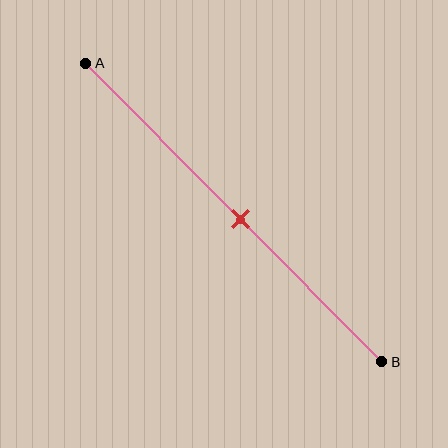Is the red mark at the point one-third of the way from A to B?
No, the mark is at about 50% from A, not at the 33% one-third point.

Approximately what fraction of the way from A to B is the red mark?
The red mark is approximately 50% of the way from A to B.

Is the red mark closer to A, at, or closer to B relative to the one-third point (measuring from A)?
The red mark is closer to point B than the one-third point of segment AB.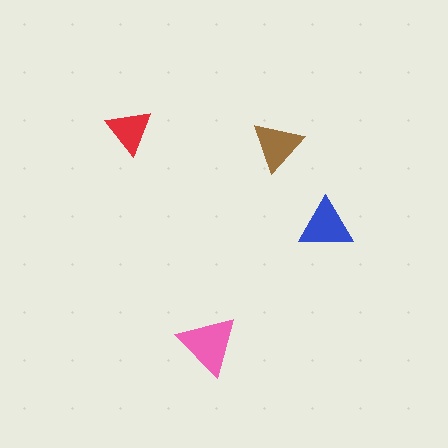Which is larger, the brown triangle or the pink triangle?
The pink one.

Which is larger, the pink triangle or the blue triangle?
The pink one.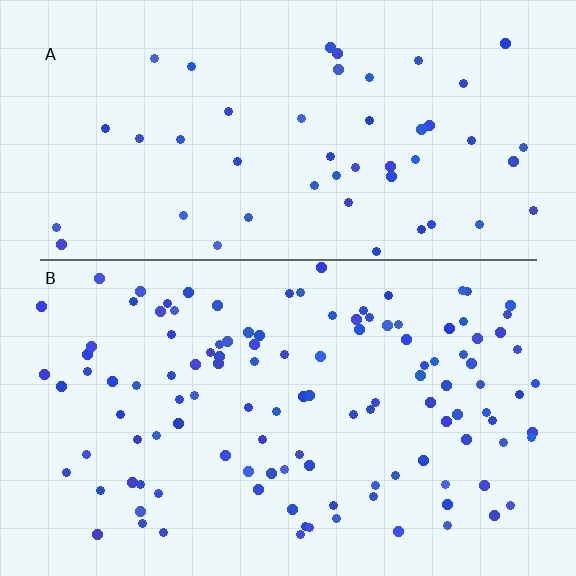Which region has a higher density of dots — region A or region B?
B (the bottom).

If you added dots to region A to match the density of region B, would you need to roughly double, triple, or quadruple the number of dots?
Approximately double.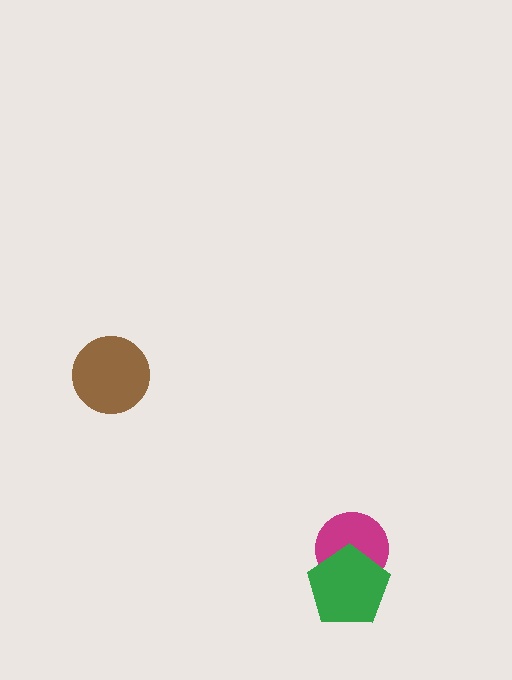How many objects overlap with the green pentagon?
1 object overlaps with the green pentagon.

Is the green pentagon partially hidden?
No, no other shape covers it.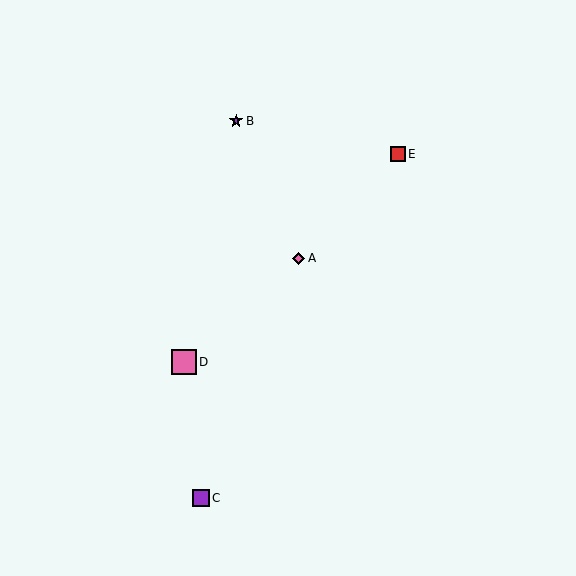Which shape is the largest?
The pink square (labeled D) is the largest.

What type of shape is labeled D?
Shape D is a pink square.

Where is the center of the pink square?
The center of the pink square is at (184, 362).